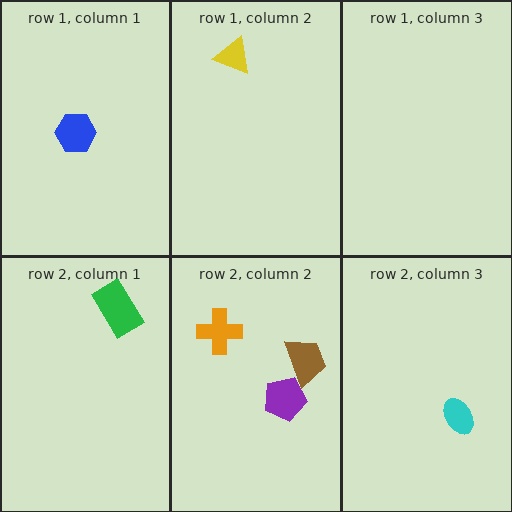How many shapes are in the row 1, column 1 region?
1.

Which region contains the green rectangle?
The row 2, column 1 region.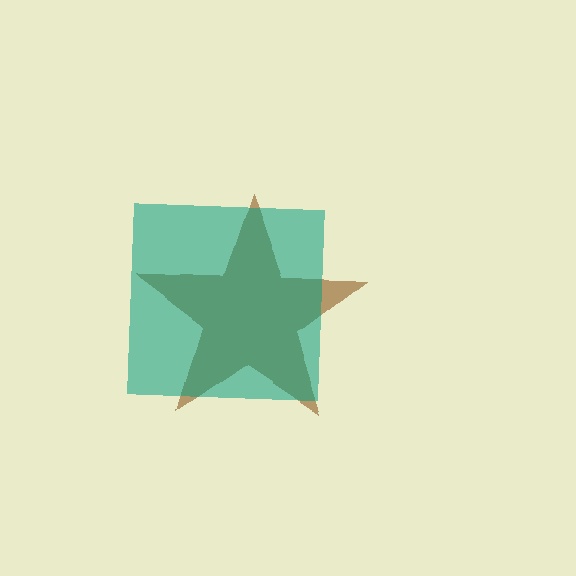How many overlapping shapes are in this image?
There are 2 overlapping shapes in the image.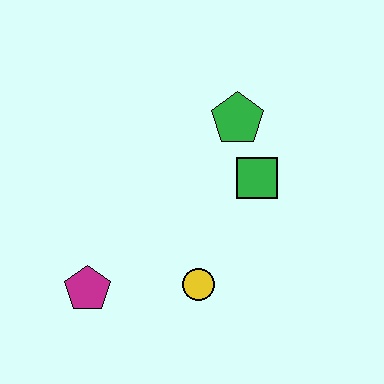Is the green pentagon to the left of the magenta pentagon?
No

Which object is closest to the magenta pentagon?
The yellow circle is closest to the magenta pentagon.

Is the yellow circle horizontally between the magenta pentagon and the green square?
Yes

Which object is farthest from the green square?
The magenta pentagon is farthest from the green square.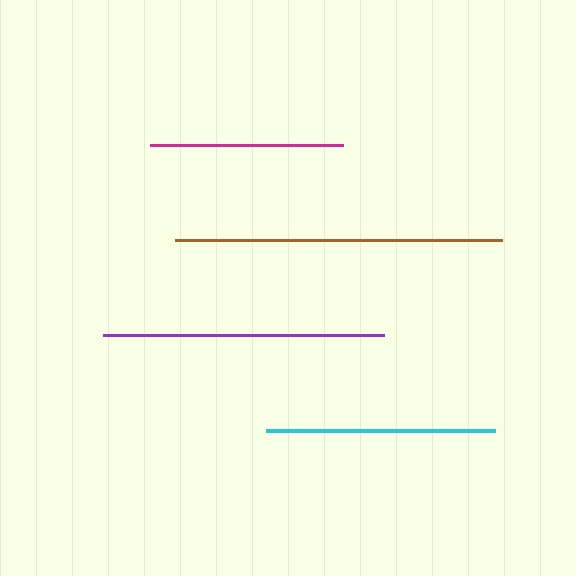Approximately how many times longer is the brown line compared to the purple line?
The brown line is approximately 1.2 times the length of the purple line.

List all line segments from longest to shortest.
From longest to shortest: brown, purple, cyan, magenta.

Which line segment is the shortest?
The magenta line is the shortest at approximately 193 pixels.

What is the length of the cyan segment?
The cyan segment is approximately 228 pixels long.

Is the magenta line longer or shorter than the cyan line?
The cyan line is longer than the magenta line.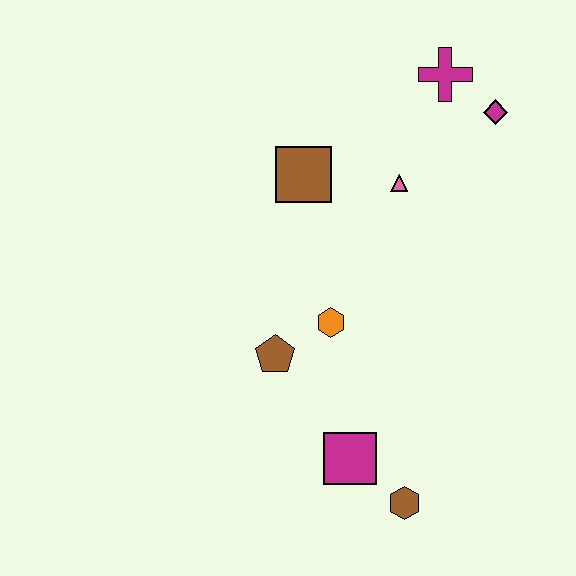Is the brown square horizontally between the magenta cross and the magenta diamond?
No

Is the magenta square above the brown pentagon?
No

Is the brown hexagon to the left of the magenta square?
No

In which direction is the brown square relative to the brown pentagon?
The brown square is above the brown pentagon.